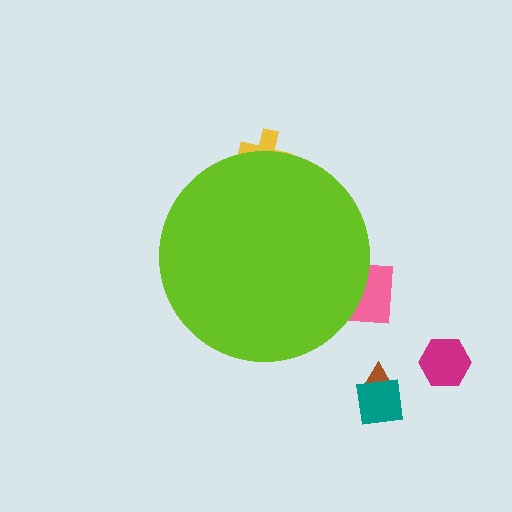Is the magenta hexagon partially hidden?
No, the magenta hexagon is fully visible.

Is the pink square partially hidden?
Yes, the pink square is partially hidden behind the lime circle.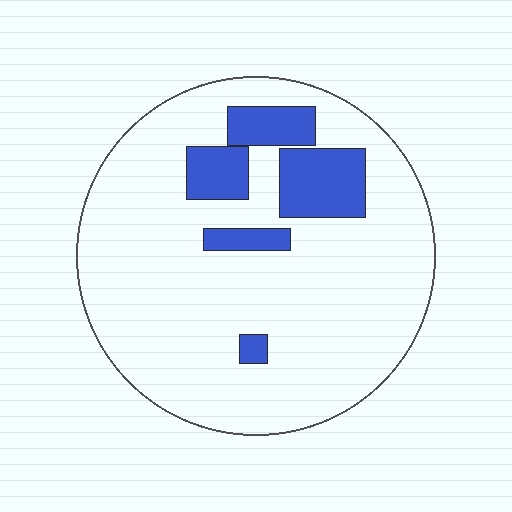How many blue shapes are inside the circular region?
5.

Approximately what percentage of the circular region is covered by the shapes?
Approximately 15%.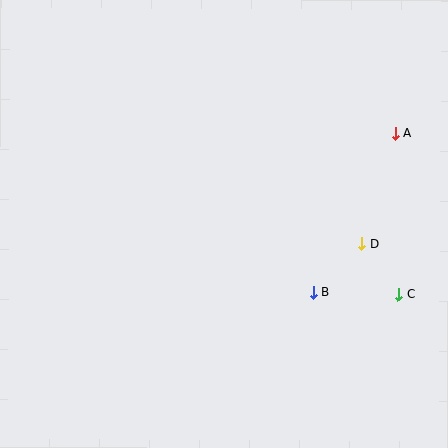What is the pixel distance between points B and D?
The distance between B and D is 68 pixels.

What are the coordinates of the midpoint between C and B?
The midpoint between C and B is at (356, 293).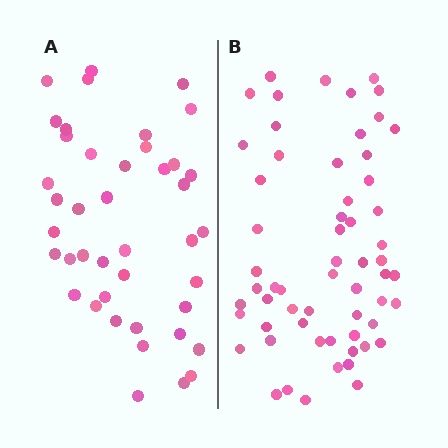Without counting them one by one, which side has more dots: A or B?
Region B (the right region) has more dots.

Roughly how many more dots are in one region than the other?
Region B has approximately 20 more dots than region A.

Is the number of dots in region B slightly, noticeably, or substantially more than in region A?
Region B has noticeably more, but not dramatically so. The ratio is roughly 1.4 to 1.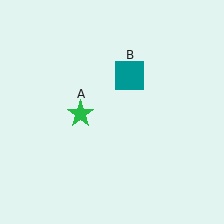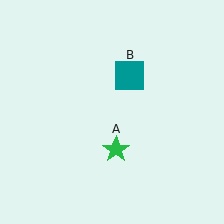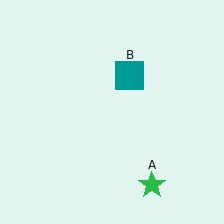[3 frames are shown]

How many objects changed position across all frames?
1 object changed position: green star (object A).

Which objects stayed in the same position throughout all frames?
Teal square (object B) remained stationary.